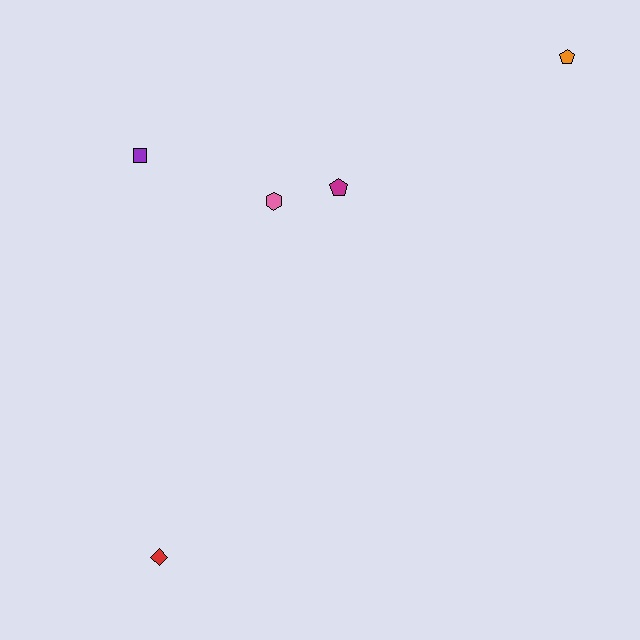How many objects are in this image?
There are 5 objects.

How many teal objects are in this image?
There are no teal objects.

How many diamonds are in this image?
There is 1 diamond.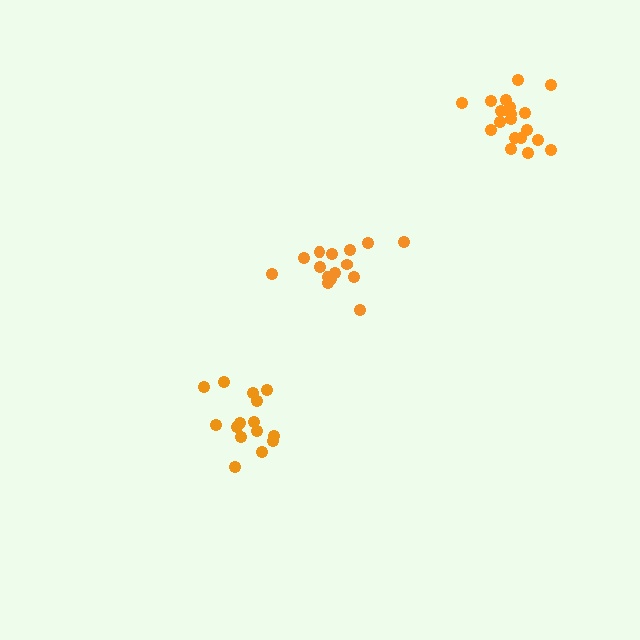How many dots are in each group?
Group 1: 15 dots, Group 2: 15 dots, Group 3: 19 dots (49 total).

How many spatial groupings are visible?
There are 3 spatial groupings.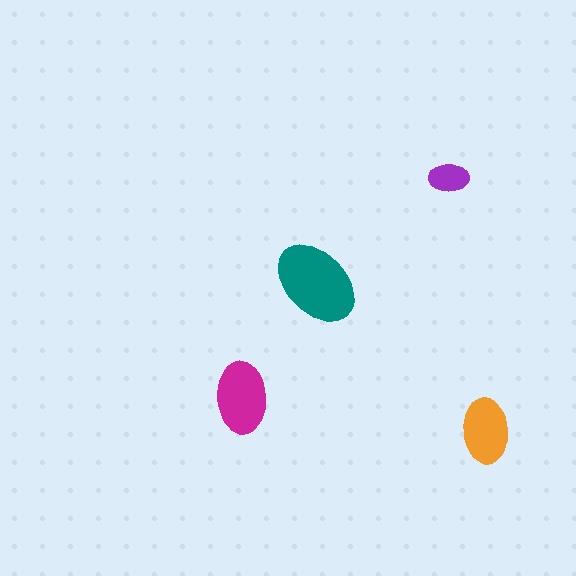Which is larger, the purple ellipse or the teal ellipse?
The teal one.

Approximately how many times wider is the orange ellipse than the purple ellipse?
About 1.5 times wider.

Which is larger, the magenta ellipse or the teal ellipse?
The teal one.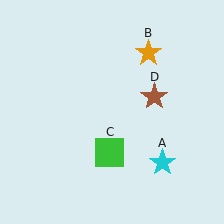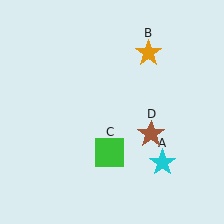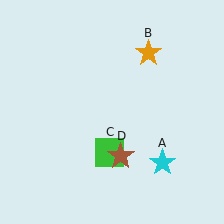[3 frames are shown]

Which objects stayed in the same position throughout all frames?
Cyan star (object A) and orange star (object B) and green square (object C) remained stationary.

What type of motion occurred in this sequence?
The brown star (object D) rotated clockwise around the center of the scene.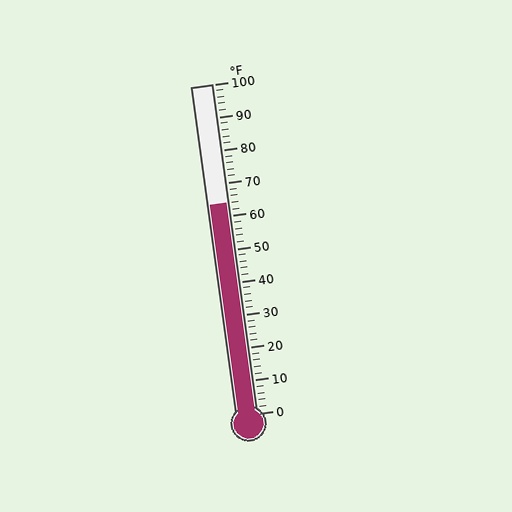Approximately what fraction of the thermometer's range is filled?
The thermometer is filled to approximately 65% of its range.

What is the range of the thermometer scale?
The thermometer scale ranges from 0°F to 100°F.